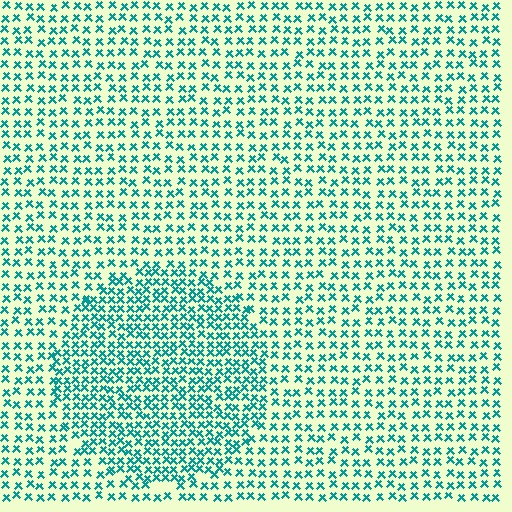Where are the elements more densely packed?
The elements are more densely packed inside the circle boundary.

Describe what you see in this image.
The image contains small teal elements arranged at two different densities. A circle-shaped region is visible where the elements are more densely packed than the surrounding area.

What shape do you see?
I see a circle.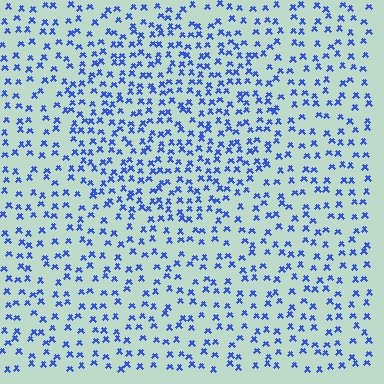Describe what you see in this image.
The image contains small blue elements arranged at two different densities. A circle-shaped region is visible where the elements are more densely packed than the surrounding area.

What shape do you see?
I see a circle.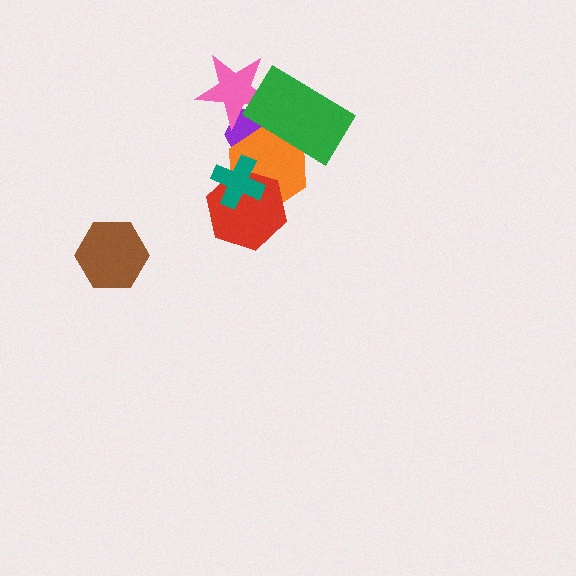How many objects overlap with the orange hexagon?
4 objects overlap with the orange hexagon.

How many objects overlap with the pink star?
2 objects overlap with the pink star.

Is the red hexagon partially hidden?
Yes, it is partially covered by another shape.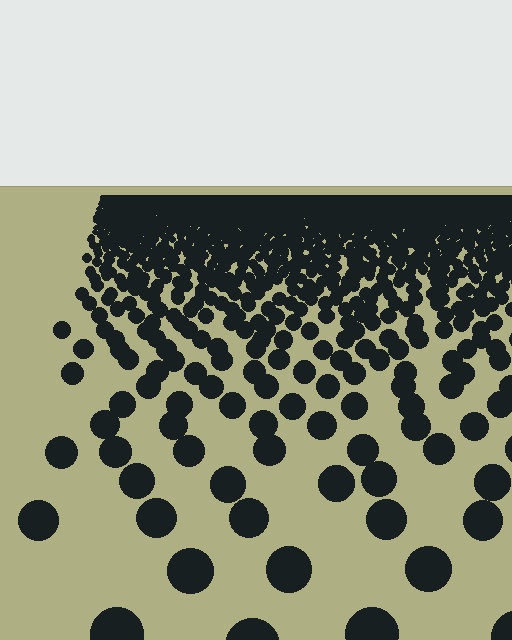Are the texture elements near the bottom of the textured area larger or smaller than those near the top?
Larger. Near the bottom, elements are closer to the viewer and appear at a bigger on-screen size.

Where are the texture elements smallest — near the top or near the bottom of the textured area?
Near the top.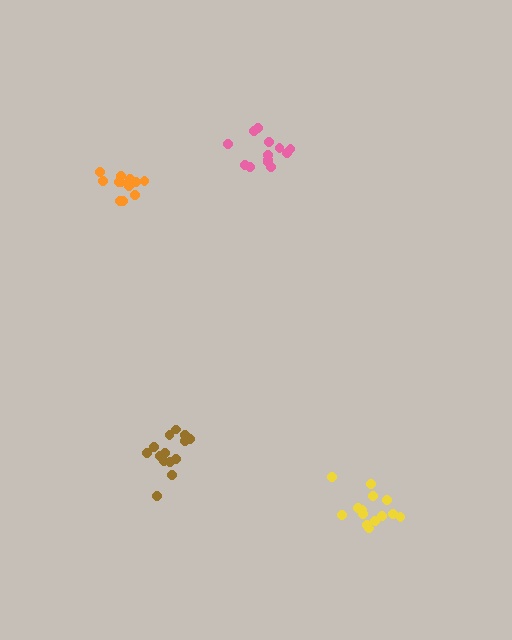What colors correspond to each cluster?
The clusters are colored: yellow, orange, brown, pink.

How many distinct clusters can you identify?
There are 4 distinct clusters.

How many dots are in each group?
Group 1: 15 dots, Group 2: 12 dots, Group 3: 14 dots, Group 4: 13 dots (54 total).